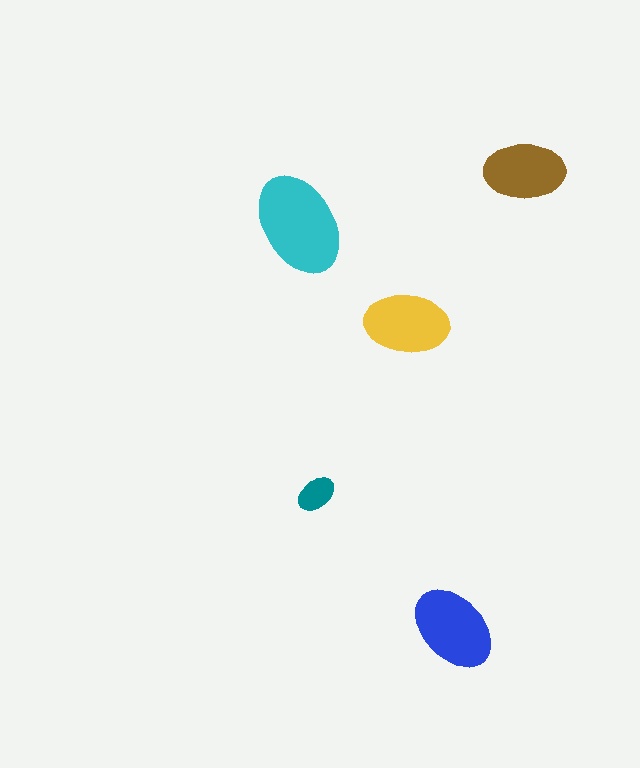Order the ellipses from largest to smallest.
the cyan one, the blue one, the yellow one, the brown one, the teal one.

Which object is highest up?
The brown ellipse is topmost.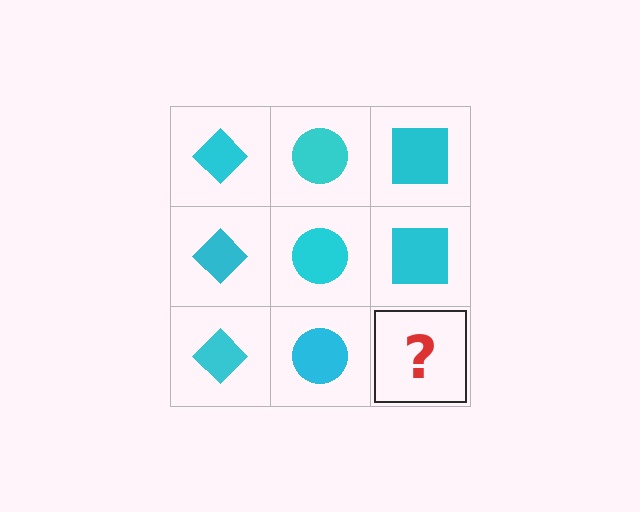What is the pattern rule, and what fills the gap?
The rule is that each column has a consistent shape. The gap should be filled with a cyan square.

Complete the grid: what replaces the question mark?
The question mark should be replaced with a cyan square.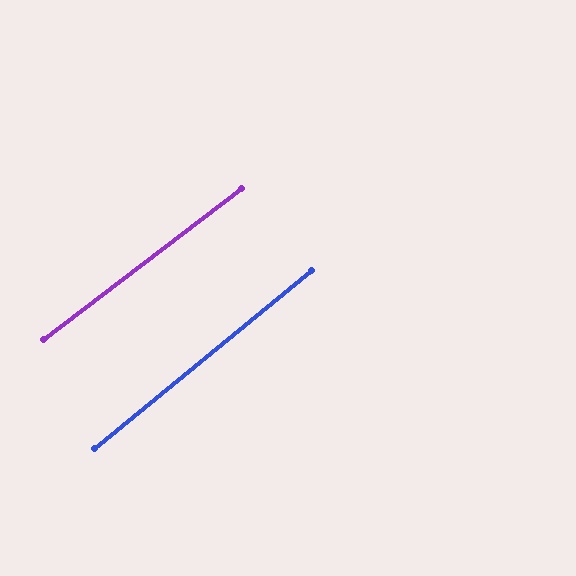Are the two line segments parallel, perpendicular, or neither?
Parallel — their directions differ by only 2.0°.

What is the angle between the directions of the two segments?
Approximately 2 degrees.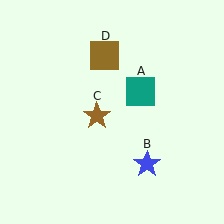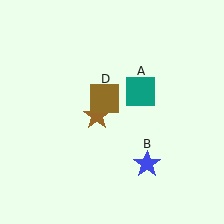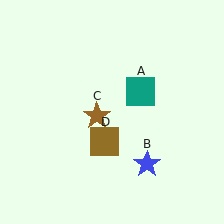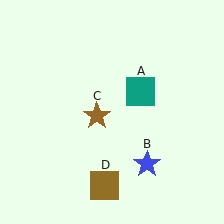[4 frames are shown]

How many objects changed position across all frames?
1 object changed position: brown square (object D).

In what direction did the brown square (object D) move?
The brown square (object D) moved down.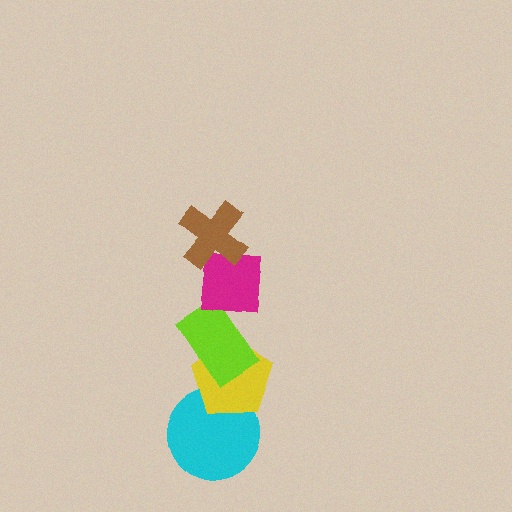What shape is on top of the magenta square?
The brown cross is on top of the magenta square.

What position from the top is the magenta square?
The magenta square is 2nd from the top.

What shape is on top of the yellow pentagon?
The lime rectangle is on top of the yellow pentagon.